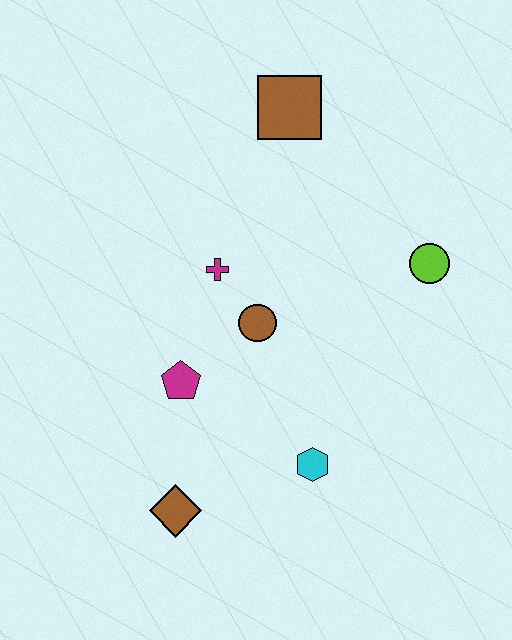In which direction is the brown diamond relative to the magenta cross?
The brown diamond is below the magenta cross.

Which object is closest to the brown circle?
The magenta cross is closest to the brown circle.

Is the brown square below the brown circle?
No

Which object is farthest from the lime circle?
The brown diamond is farthest from the lime circle.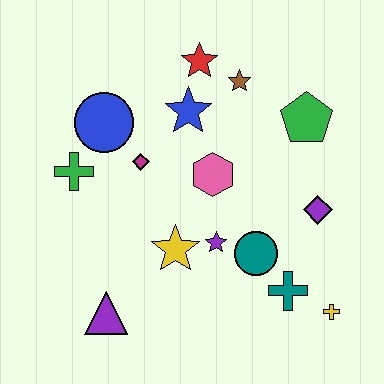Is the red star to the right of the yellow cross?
No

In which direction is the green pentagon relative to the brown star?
The green pentagon is to the right of the brown star.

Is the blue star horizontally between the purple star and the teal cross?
No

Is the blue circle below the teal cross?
No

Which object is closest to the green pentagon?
The brown star is closest to the green pentagon.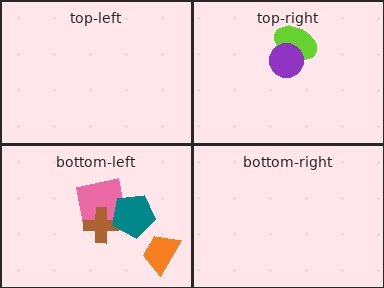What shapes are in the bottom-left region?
The orange trapezoid, the pink square, the brown cross, the teal pentagon.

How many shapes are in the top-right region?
2.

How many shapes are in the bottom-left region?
4.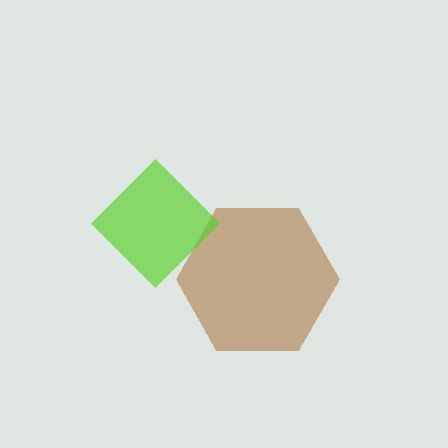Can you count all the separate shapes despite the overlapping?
Yes, there are 2 separate shapes.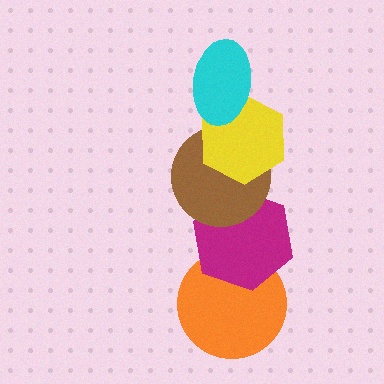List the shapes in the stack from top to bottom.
From top to bottom: the cyan ellipse, the yellow hexagon, the brown circle, the magenta hexagon, the orange circle.